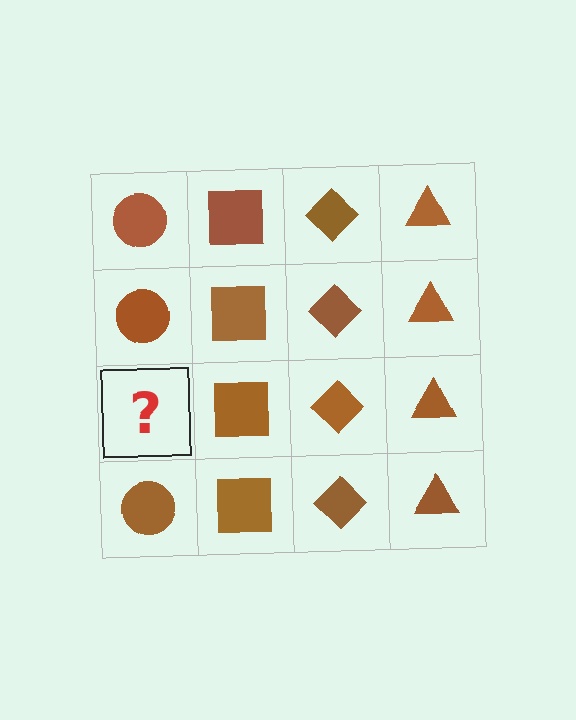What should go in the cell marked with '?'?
The missing cell should contain a brown circle.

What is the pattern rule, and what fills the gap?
The rule is that each column has a consistent shape. The gap should be filled with a brown circle.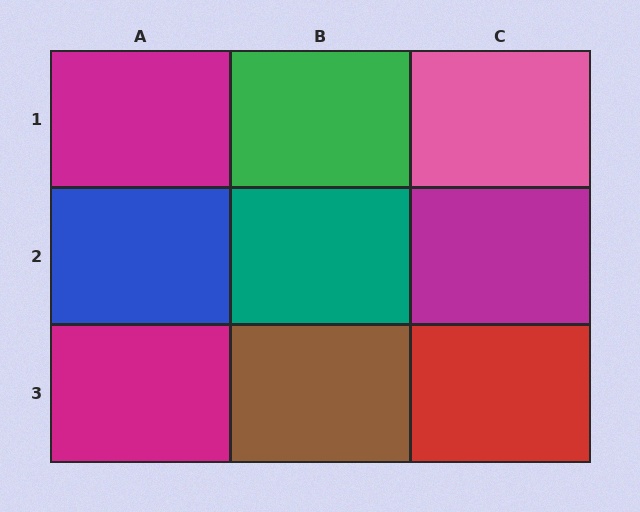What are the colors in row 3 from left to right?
Magenta, brown, red.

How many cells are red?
1 cell is red.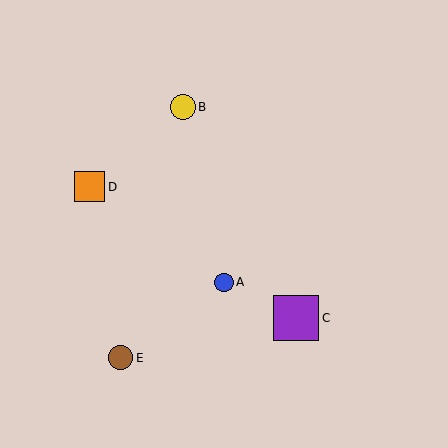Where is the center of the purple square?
The center of the purple square is at (296, 318).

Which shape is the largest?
The purple square (labeled C) is the largest.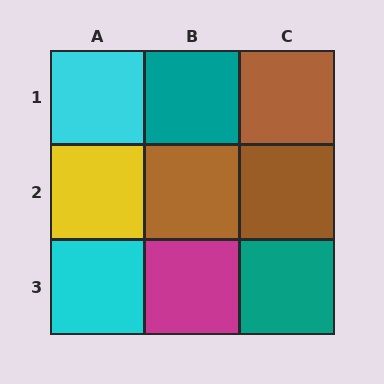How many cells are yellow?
1 cell is yellow.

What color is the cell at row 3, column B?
Magenta.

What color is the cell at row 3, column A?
Cyan.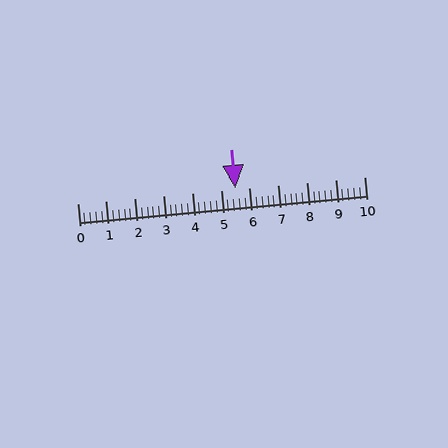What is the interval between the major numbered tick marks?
The major tick marks are spaced 1 units apart.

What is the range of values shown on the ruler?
The ruler shows values from 0 to 10.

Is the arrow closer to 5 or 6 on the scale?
The arrow is closer to 6.